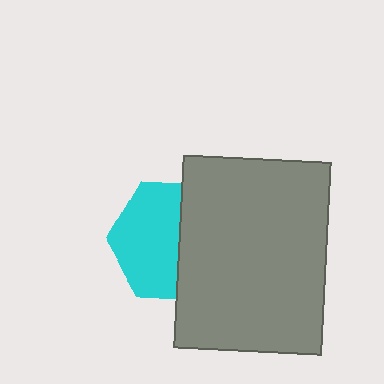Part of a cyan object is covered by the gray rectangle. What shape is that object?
It is a hexagon.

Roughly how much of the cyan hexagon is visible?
About half of it is visible (roughly 57%).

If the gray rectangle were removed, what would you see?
You would see the complete cyan hexagon.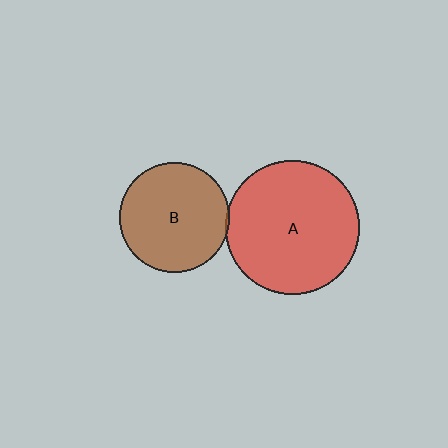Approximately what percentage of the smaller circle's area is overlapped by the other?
Approximately 5%.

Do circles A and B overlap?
Yes.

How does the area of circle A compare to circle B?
Approximately 1.5 times.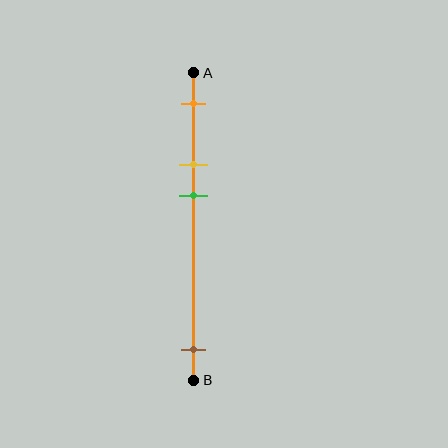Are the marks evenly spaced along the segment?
No, the marks are not evenly spaced.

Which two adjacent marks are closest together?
The yellow and green marks are the closest adjacent pair.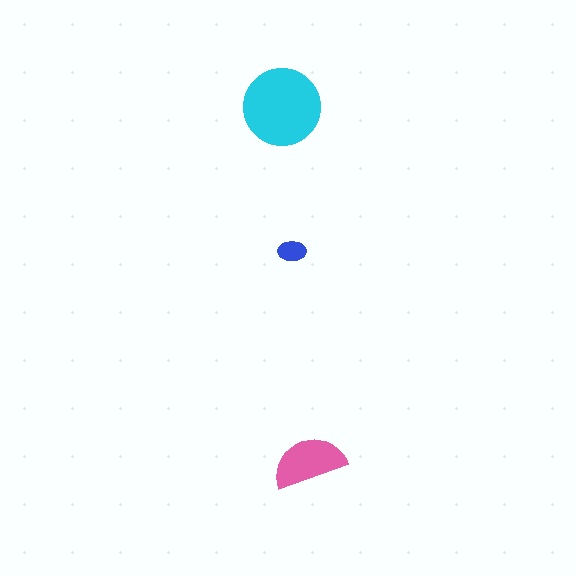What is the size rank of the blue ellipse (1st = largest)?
3rd.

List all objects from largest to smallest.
The cyan circle, the pink semicircle, the blue ellipse.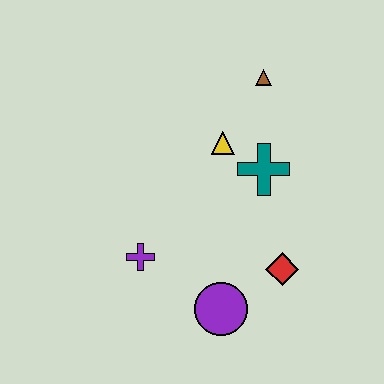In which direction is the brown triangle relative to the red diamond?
The brown triangle is above the red diamond.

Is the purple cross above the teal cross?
No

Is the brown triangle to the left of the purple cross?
No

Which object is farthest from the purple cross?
The brown triangle is farthest from the purple cross.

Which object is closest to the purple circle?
The red diamond is closest to the purple circle.